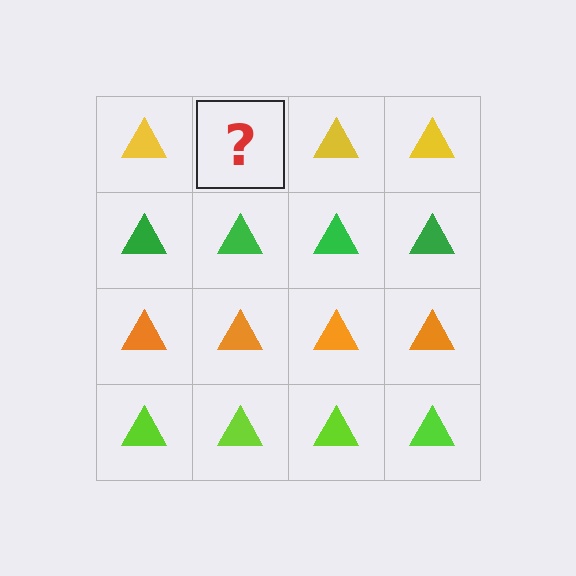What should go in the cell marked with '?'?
The missing cell should contain a yellow triangle.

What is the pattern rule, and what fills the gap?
The rule is that each row has a consistent color. The gap should be filled with a yellow triangle.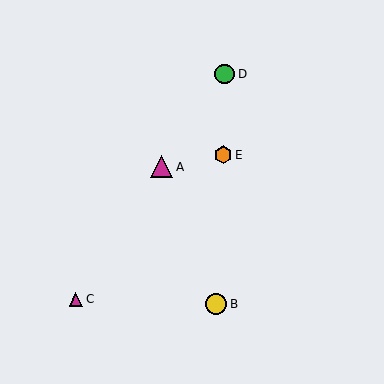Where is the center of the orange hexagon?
The center of the orange hexagon is at (223, 155).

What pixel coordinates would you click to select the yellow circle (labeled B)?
Click at (216, 304) to select the yellow circle B.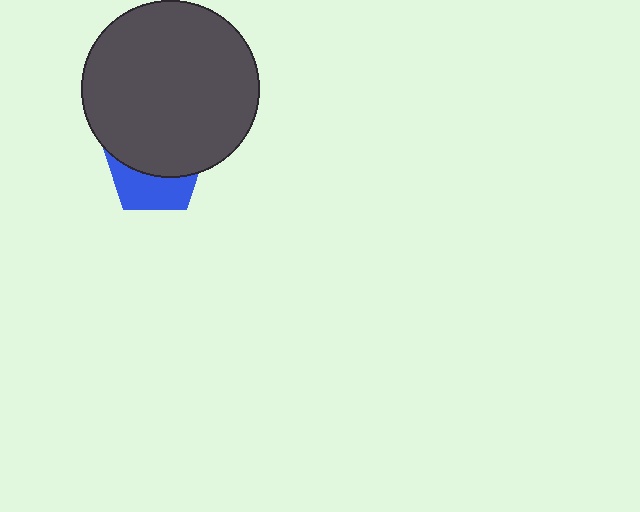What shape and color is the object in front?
The object in front is a dark gray circle.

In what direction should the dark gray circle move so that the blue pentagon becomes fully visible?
The dark gray circle should move up. That is the shortest direction to clear the overlap and leave the blue pentagon fully visible.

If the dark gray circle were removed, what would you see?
You would see the complete blue pentagon.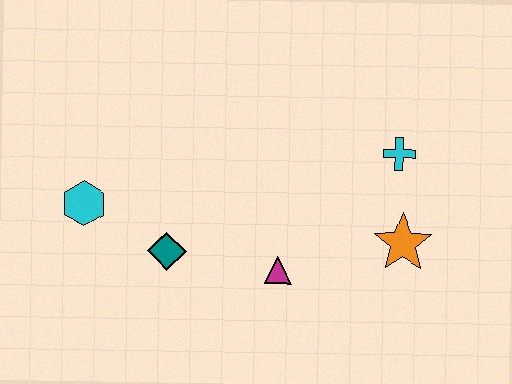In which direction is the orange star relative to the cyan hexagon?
The orange star is to the right of the cyan hexagon.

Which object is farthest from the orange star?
The cyan hexagon is farthest from the orange star.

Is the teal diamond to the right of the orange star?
No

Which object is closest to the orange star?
The cyan cross is closest to the orange star.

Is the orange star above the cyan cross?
No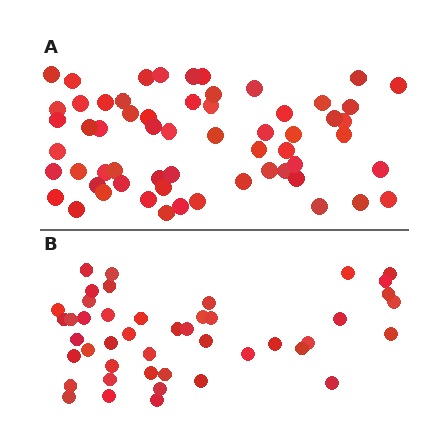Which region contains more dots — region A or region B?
Region A (the top region) has more dots.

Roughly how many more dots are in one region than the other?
Region A has approximately 15 more dots than region B.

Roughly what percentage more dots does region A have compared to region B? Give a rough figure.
About 35% more.